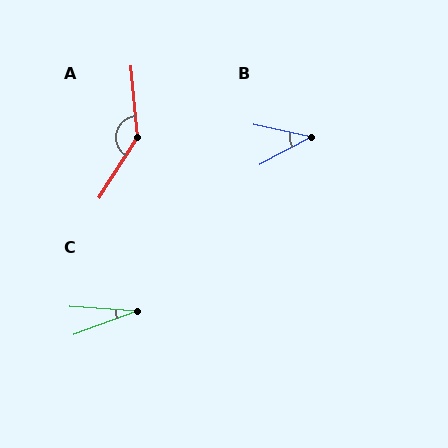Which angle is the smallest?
C, at approximately 24 degrees.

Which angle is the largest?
A, at approximately 142 degrees.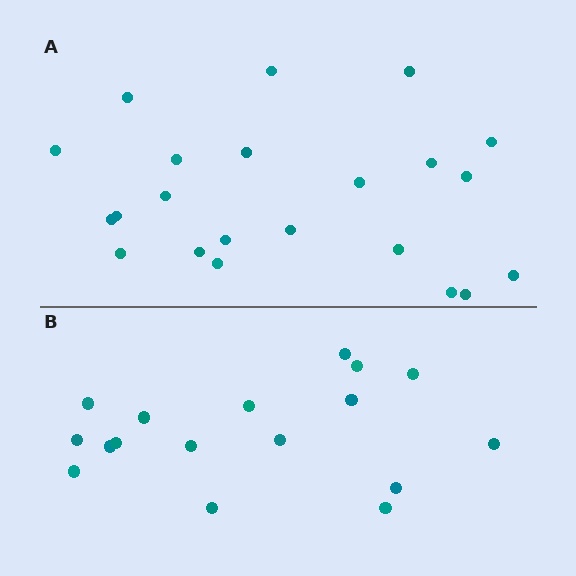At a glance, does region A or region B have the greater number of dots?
Region A (the top region) has more dots.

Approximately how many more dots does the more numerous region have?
Region A has about 5 more dots than region B.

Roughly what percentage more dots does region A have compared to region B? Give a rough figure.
About 30% more.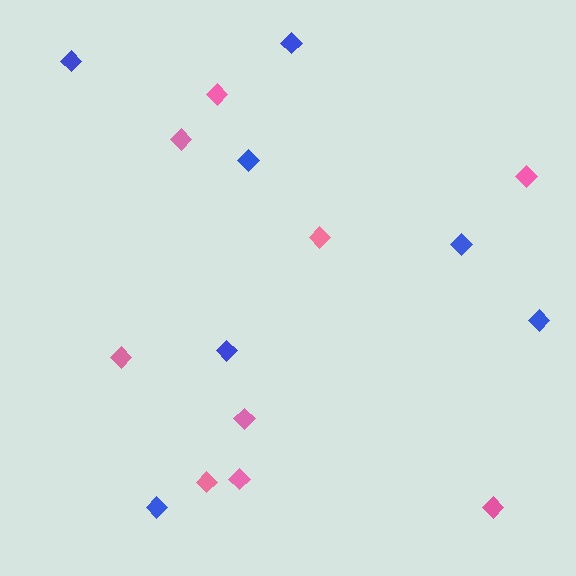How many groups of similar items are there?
There are 2 groups: one group of pink diamonds (9) and one group of blue diamonds (7).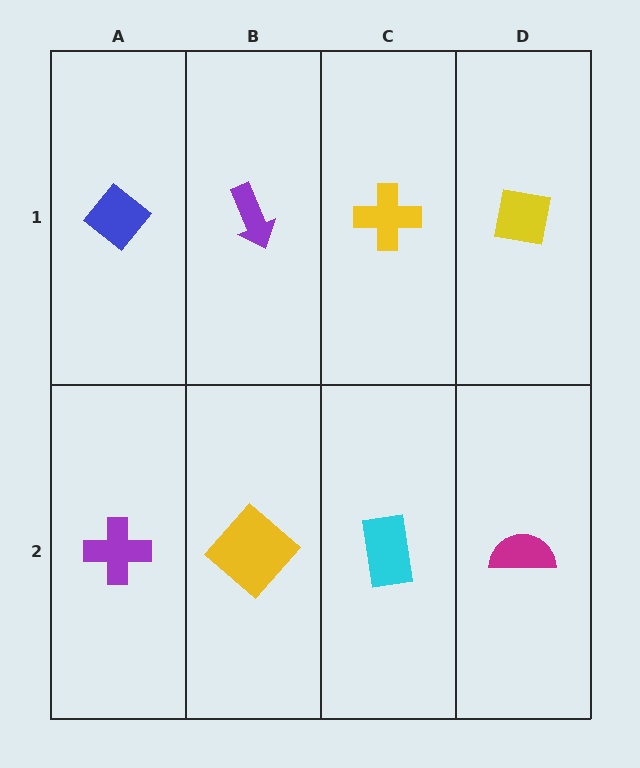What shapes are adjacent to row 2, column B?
A purple arrow (row 1, column B), a purple cross (row 2, column A), a cyan rectangle (row 2, column C).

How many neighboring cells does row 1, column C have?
3.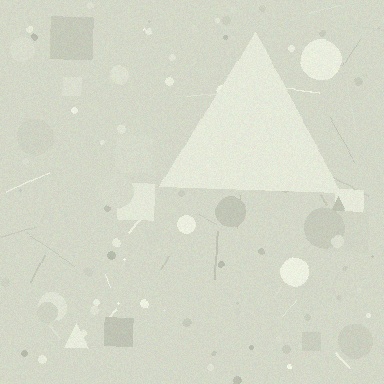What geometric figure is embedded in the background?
A triangle is embedded in the background.